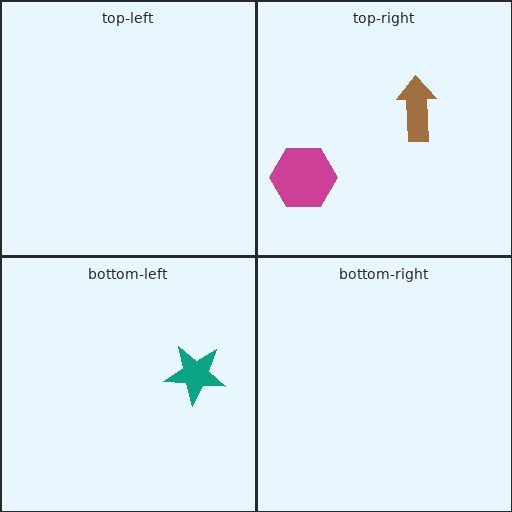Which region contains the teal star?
The bottom-left region.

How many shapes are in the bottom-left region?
1.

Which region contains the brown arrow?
The top-right region.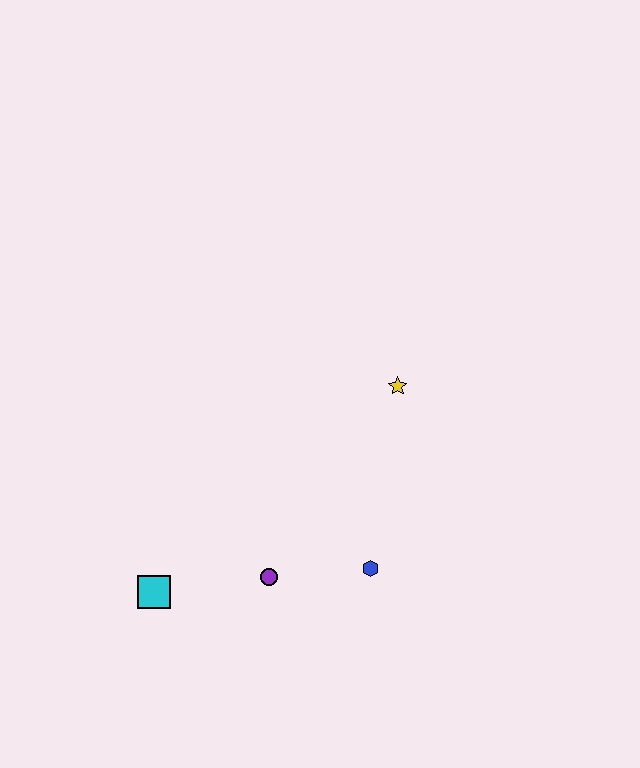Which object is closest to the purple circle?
The blue hexagon is closest to the purple circle.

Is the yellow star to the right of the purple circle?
Yes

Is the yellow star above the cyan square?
Yes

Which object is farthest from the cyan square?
The yellow star is farthest from the cyan square.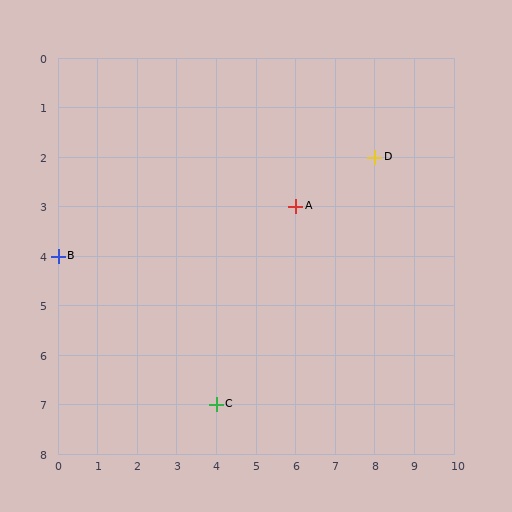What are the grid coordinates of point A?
Point A is at grid coordinates (6, 3).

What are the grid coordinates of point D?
Point D is at grid coordinates (8, 2).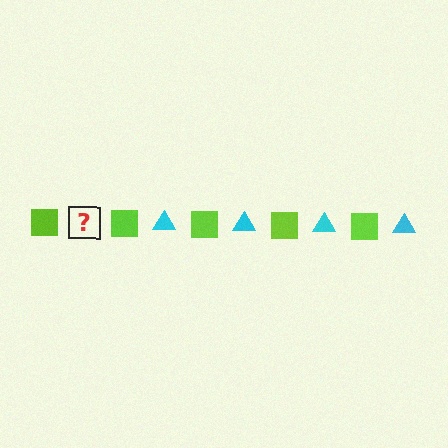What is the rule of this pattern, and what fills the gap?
The rule is that the pattern alternates between lime square and cyan triangle. The gap should be filled with a cyan triangle.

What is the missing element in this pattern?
The missing element is a cyan triangle.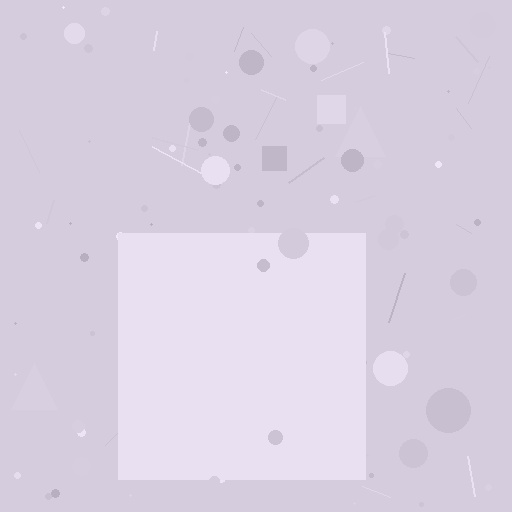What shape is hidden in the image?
A square is hidden in the image.